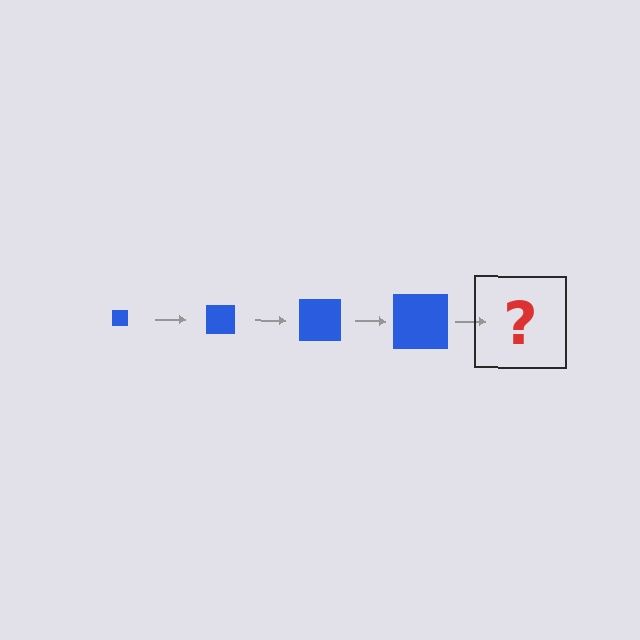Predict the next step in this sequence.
The next step is a blue square, larger than the previous one.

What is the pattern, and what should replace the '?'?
The pattern is that the square gets progressively larger each step. The '?' should be a blue square, larger than the previous one.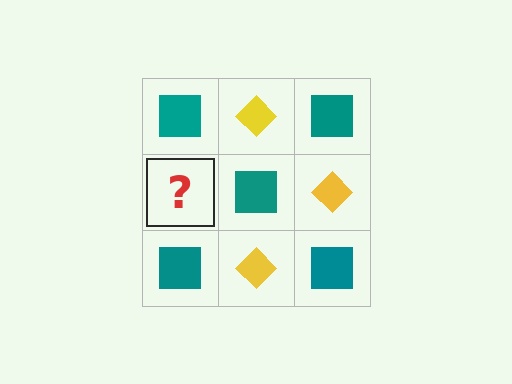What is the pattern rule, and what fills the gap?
The rule is that it alternates teal square and yellow diamond in a checkerboard pattern. The gap should be filled with a yellow diamond.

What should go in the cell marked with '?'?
The missing cell should contain a yellow diamond.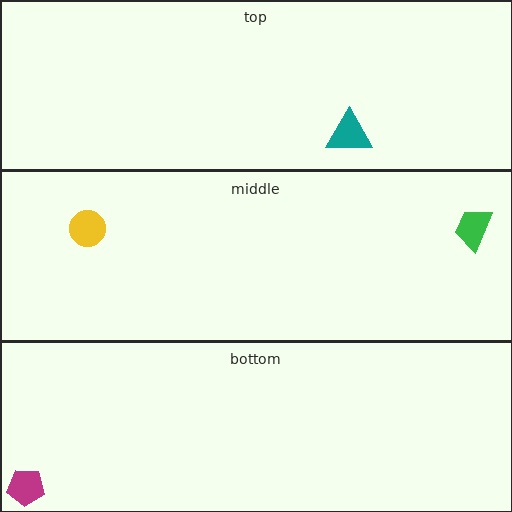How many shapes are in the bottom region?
1.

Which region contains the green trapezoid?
The middle region.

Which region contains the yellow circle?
The middle region.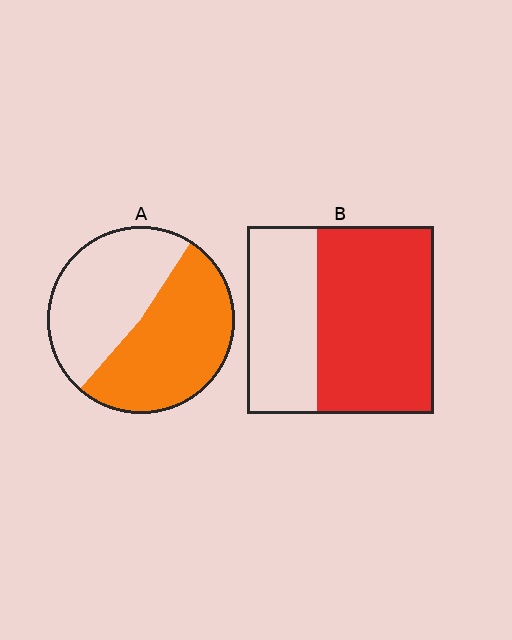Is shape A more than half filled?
Roughly half.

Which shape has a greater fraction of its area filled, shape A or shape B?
Shape B.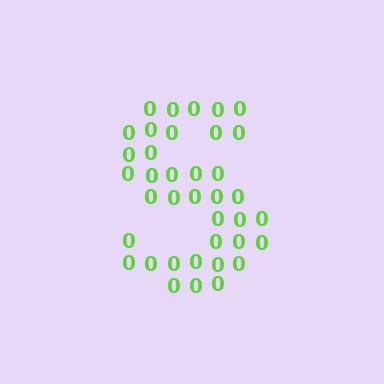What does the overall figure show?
The overall figure shows the letter S.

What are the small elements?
The small elements are digit 0's.